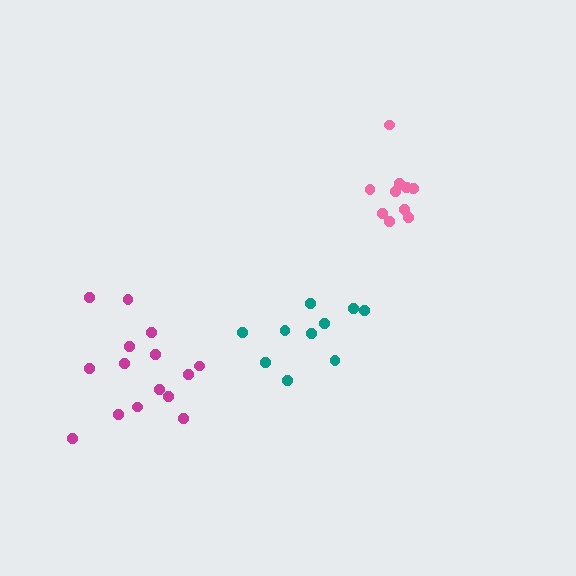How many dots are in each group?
Group 1: 10 dots, Group 2: 10 dots, Group 3: 15 dots (35 total).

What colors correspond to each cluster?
The clusters are colored: teal, pink, magenta.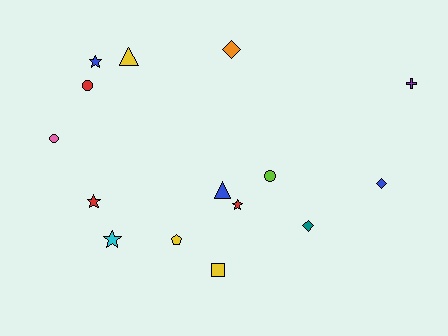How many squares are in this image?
There is 1 square.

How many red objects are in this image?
There are 3 red objects.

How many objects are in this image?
There are 15 objects.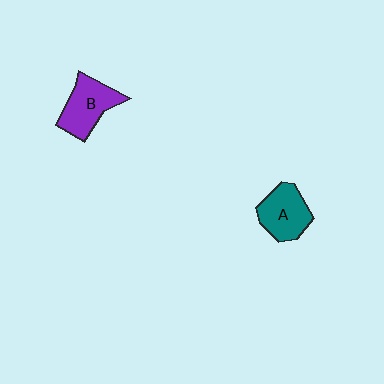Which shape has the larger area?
Shape B (purple).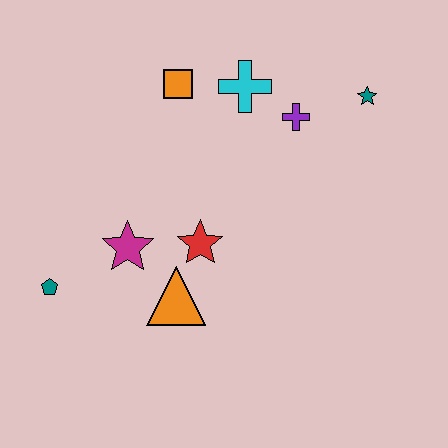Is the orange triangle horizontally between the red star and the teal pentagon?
Yes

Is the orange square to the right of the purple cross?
No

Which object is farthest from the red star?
The teal star is farthest from the red star.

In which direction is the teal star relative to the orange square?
The teal star is to the right of the orange square.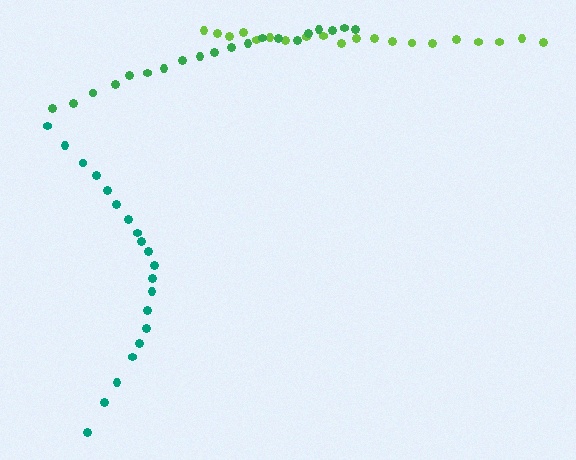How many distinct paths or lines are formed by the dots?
There are 3 distinct paths.